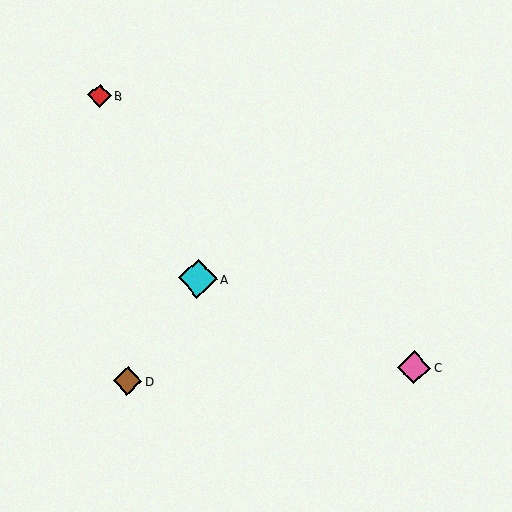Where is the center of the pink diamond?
The center of the pink diamond is at (414, 367).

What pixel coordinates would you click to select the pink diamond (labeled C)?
Click at (414, 367) to select the pink diamond C.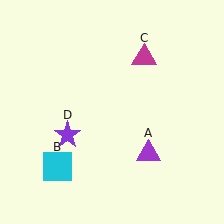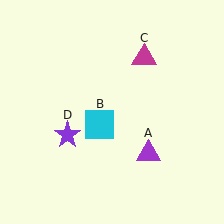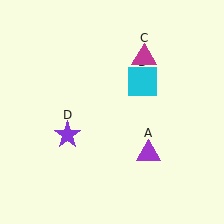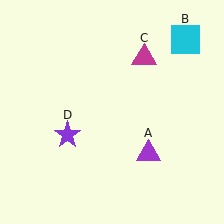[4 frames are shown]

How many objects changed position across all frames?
1 object changed position: cyan square (object B).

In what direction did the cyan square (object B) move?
The cyan square (object B) moved up and to the right.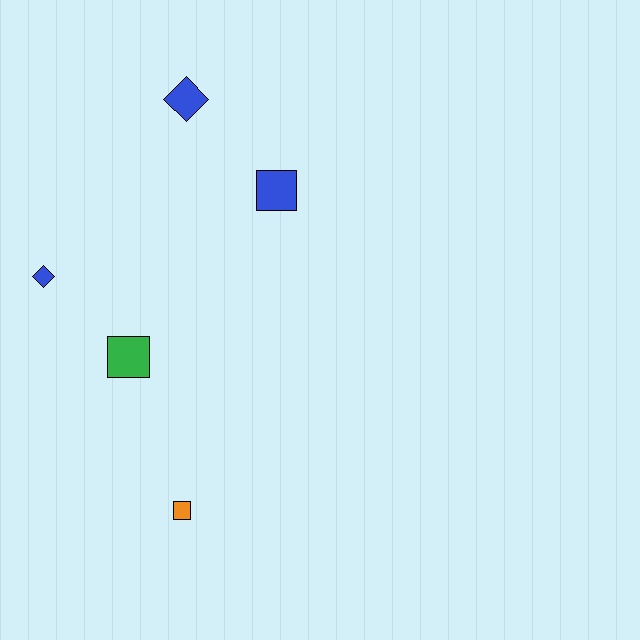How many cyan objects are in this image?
There are no cyan objects.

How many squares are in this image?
There are 3 squares.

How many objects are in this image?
There are 5 objects.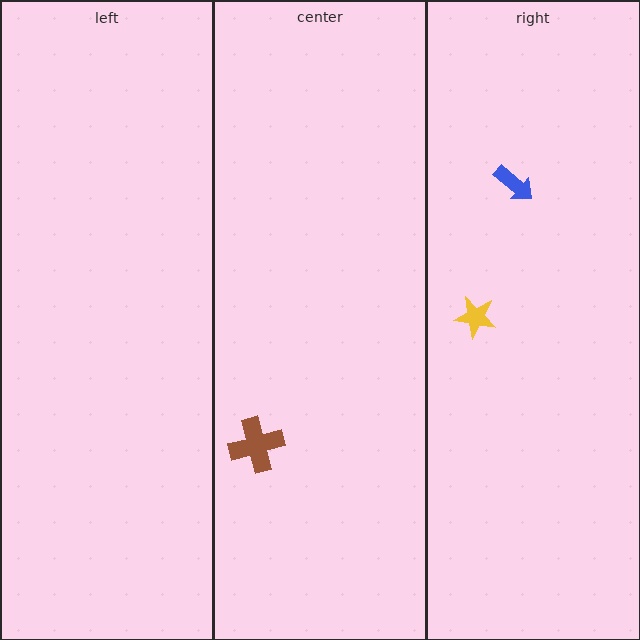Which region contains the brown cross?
The center region.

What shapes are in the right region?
The blue arrow, the yellow star.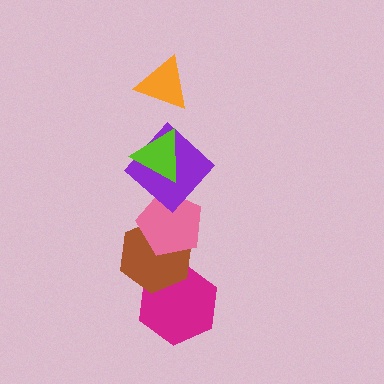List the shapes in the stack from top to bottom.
From top to bottom: the orange triangle, the lime triangle, the purple diamond, the pink pentagon, the brown hexagon, the magenta hexagon.